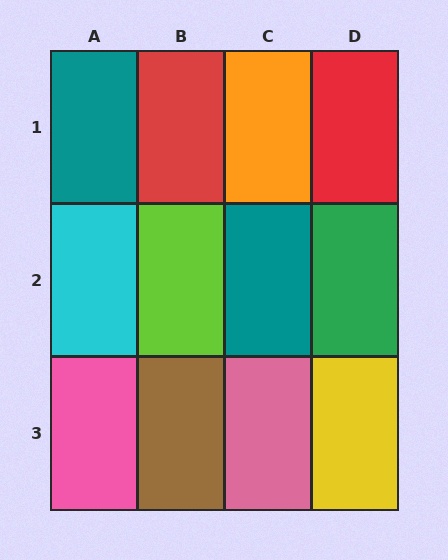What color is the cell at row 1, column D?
Red.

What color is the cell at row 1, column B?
Red.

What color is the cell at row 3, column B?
Brown.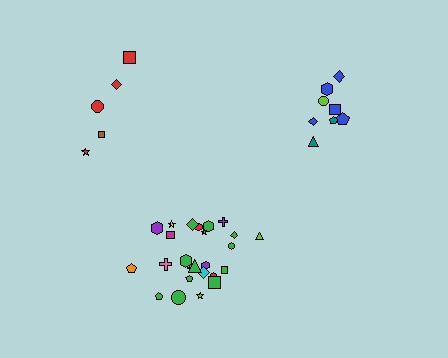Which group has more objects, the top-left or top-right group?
The top-right group.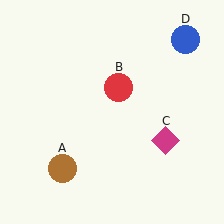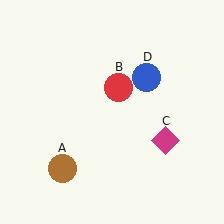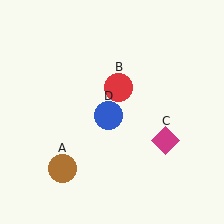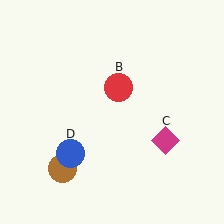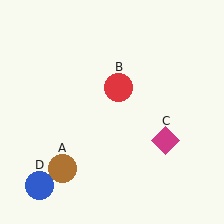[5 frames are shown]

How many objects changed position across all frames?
1 object changed position: blue circle (object D).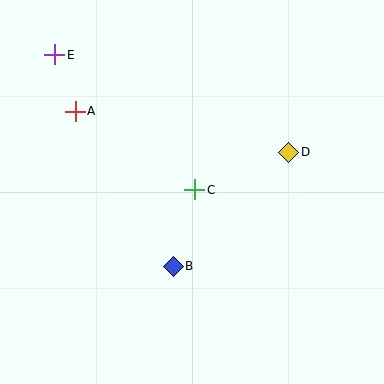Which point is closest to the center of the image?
Point C at (195, 190) is closest to the center.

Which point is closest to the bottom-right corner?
Point B is closest to the bottom-right corner.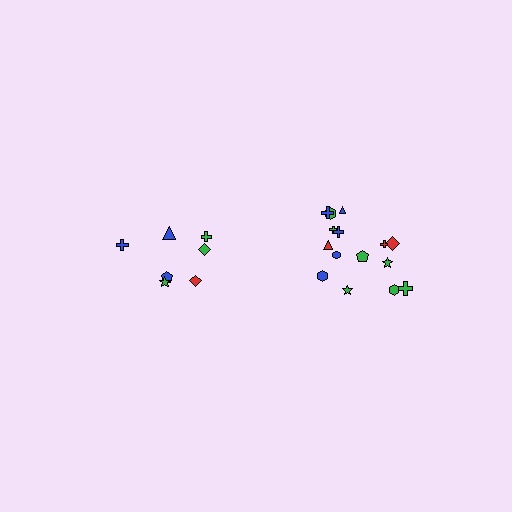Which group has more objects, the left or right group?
The right group.